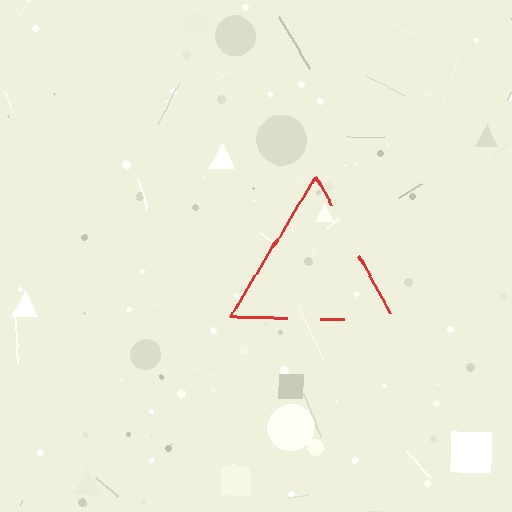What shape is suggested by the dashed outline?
The dashed outline suggests a triangle.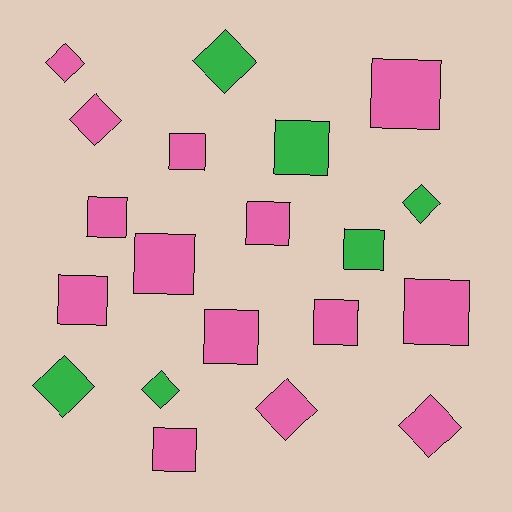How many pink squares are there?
There are 10 pink squares.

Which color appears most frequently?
Pink, with 14 objects.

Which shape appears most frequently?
Square, with 12 objects.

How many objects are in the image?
There are 20 objects.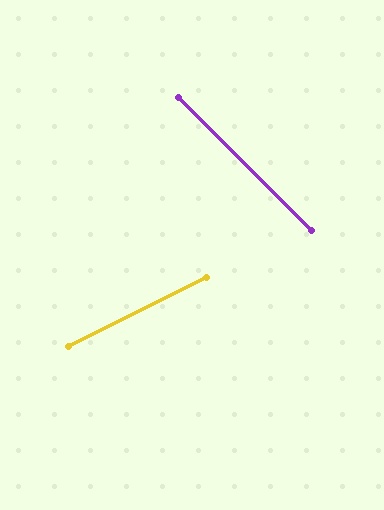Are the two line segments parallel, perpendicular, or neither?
Neither parallel nor perpendicular — they differ by about 72°.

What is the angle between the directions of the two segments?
Approximately 72 degrees.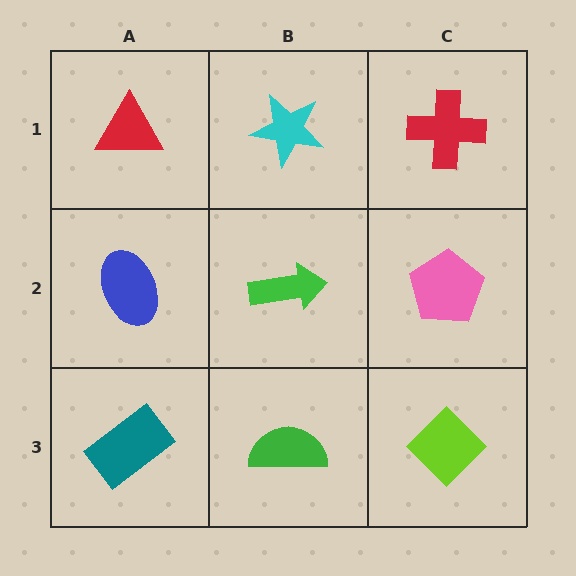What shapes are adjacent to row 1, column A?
A blue ellipse (row 2, column A), a cyan star (row 1, column B).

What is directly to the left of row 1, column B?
A red triangle.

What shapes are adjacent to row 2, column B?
A cyan star (row 1, column B), a green semicircle (row 3, column B), a blue ellipse (row 2, column A), a pink pentagon (row 2, column C).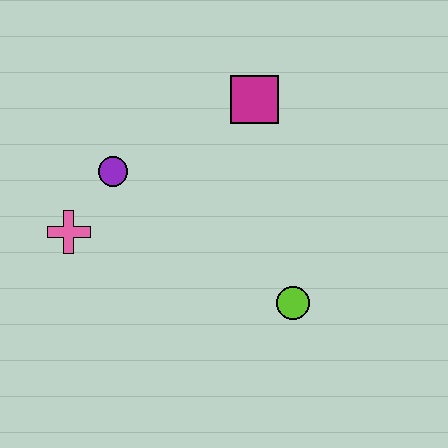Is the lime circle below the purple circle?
Yes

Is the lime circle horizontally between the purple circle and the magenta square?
No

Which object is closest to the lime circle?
The magenta square is closest to the lime circle.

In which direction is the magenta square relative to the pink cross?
The magenta square is to the right of the pink cross.